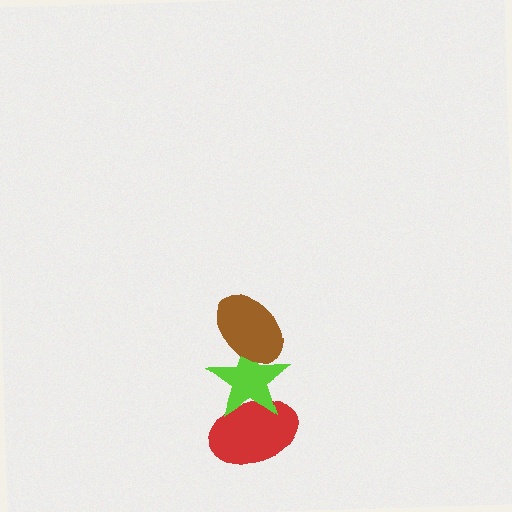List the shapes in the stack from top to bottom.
From top to bottom: the brown ellipse, the lime star, the red ellipse.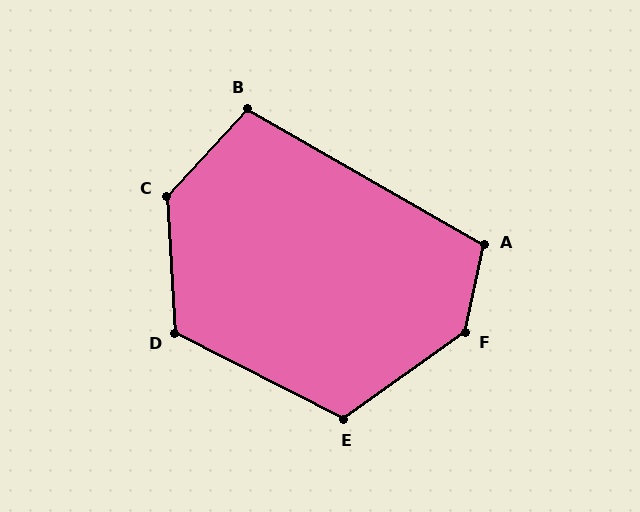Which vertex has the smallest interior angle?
B, at approximately 103 degrees.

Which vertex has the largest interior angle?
F, at approximately 137 degrees.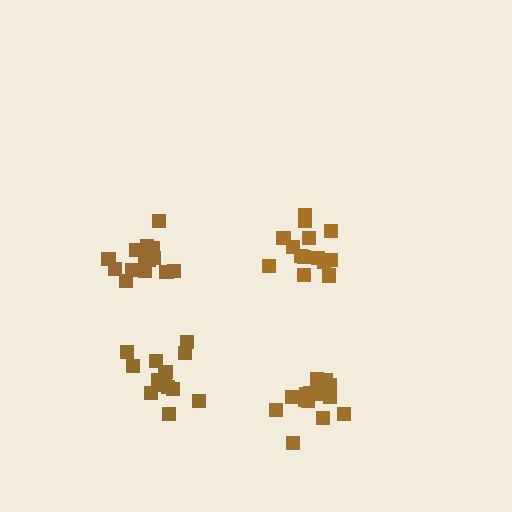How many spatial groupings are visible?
There are 4 spatial groupings.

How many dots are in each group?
Group 1: 14 dots, Group 2: 15 dots, Group 3: 14 dots, Group 4: 13 dots (56 total).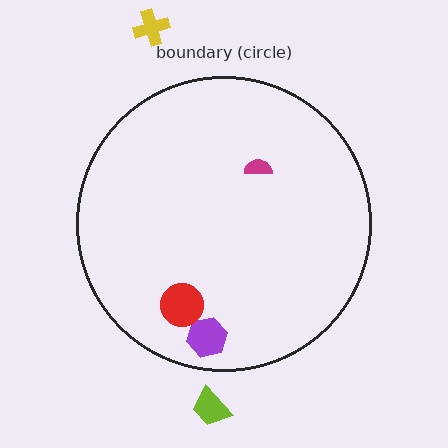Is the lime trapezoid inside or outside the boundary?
Outside.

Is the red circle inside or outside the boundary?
Inside.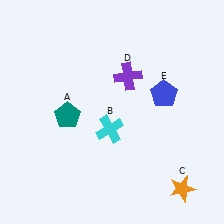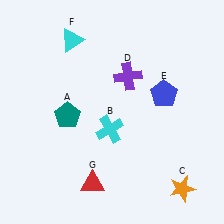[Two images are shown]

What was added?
A cyan triangle (F), a red triangle (G) were added in Image 2.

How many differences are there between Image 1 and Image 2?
There are 2 differences between the two images.